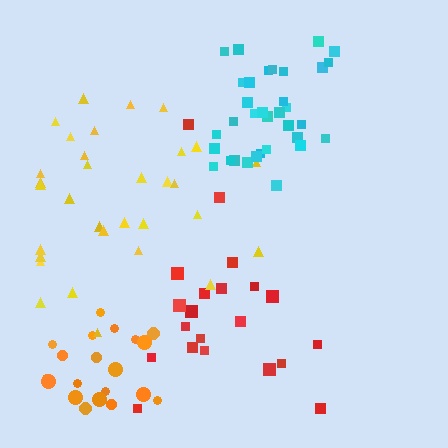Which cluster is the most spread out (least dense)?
Red.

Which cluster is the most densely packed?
Cyan.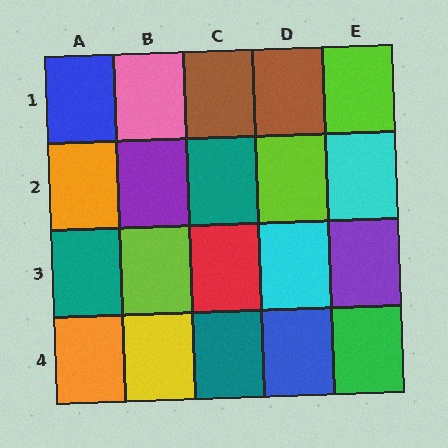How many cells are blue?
2 cells are blue.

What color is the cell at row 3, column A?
Teal.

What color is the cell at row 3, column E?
Purple.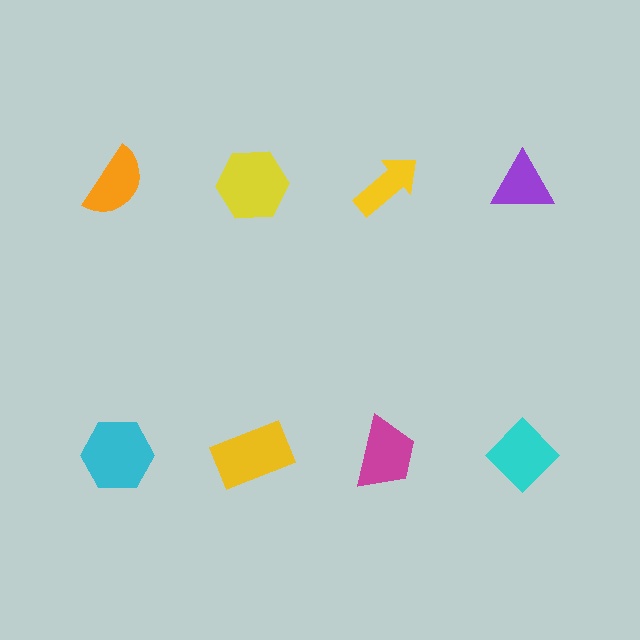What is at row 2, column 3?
A magenta trapezoid.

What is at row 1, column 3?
A yellow arrow.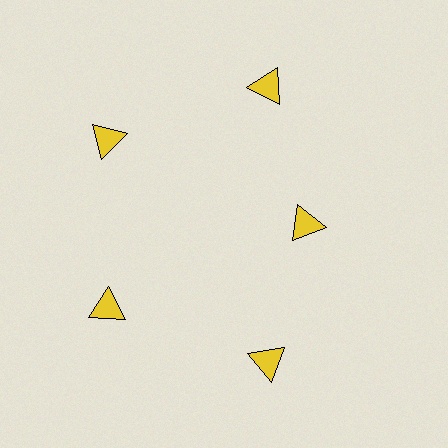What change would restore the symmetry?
The symmetry would be restored by moving it outward, back onto the ring so that all 5 triangles sit at equal angles and equal distance from the center.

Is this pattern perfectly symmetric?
No. The 5 yellow triangles are arranged in a ring, but one element near the 3 o'clock position is pulled inward toward the center, breaking the 5-fold rotational symmetry.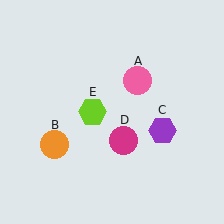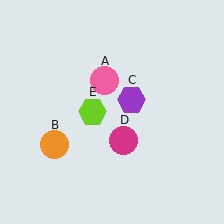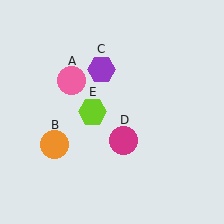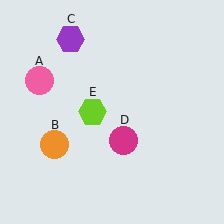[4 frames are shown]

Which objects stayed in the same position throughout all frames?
Orange circle (object B) and magenta circle (object D) and lime hexagon (object E) remained stationary.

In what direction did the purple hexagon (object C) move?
The purple hexagon (object C) moved up and to the left.